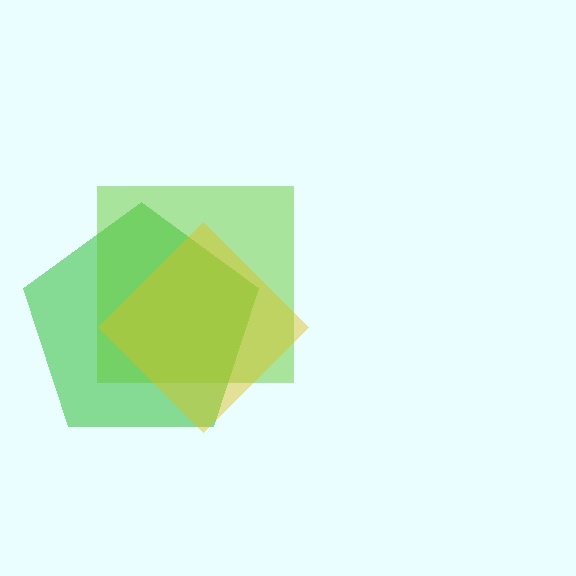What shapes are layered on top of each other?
The layered shapes are: a green pentagon, a lime square, a yellow diamond.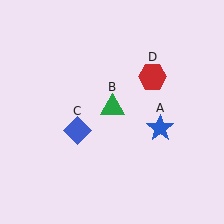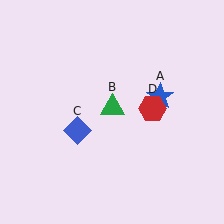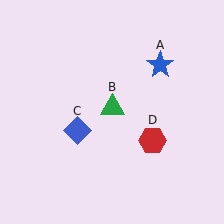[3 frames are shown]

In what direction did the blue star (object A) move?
The blue star (object A) moved up.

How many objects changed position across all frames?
2 objects changed position: blue star (object A), red hexagon (object D).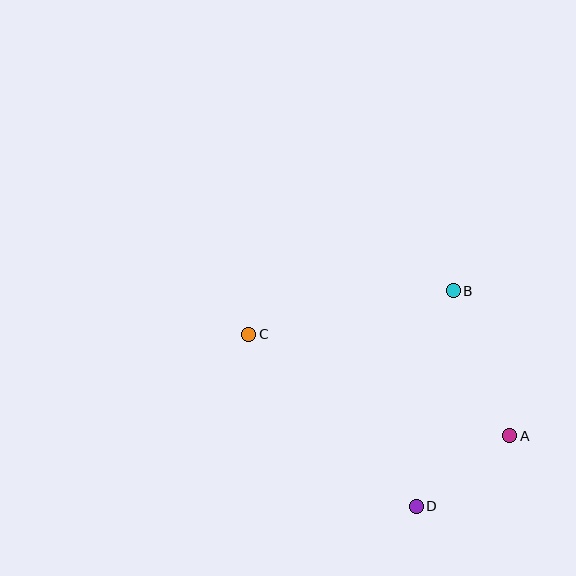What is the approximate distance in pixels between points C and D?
The distance between C and D is approximately 240 pixels.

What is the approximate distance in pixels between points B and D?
The distance between B and D is approximately 219 pixels.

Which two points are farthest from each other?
Points A and C are farthest from each other.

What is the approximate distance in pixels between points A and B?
The distance between A and B is approximately 156 pixels.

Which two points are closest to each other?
Points A and D are closest to each other.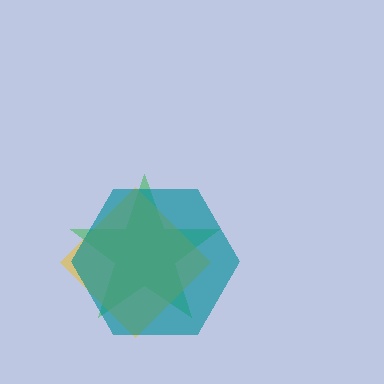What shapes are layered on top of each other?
The layered shapes are: a green star, a yellow diamond, a teal hexagon.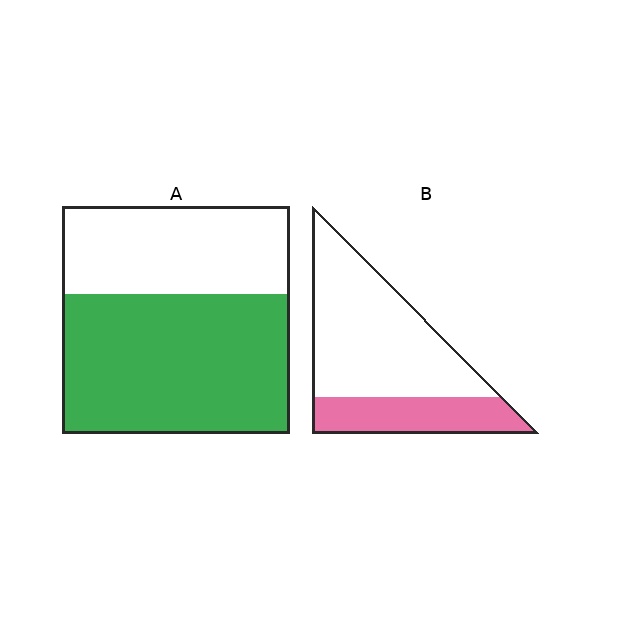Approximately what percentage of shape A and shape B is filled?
A is approximately 60% and B is approximately 30%.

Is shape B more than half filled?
No.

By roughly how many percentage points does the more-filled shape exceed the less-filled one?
By roughly 30 percentage points (A over B).